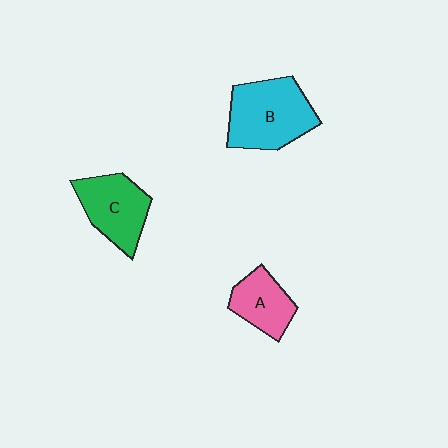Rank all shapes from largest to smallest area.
From largest to smallest: B (cyan), C (green), A (pink).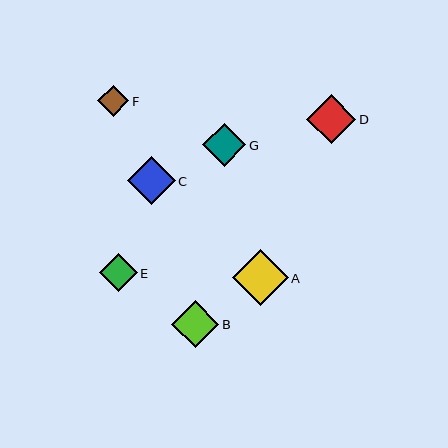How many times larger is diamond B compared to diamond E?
Diamond B is approximately 1.2 times the size of diamond E.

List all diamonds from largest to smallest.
From largest to smallest: A, D, C, B, G, E, F.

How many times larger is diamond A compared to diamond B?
Diamond A is approximately 1.2 times the size of diamond B.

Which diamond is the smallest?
Diamond F is the smallest with a size of approximately 31 pixels.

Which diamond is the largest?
Diamond A is the largest with a size of approximately 56 pixels.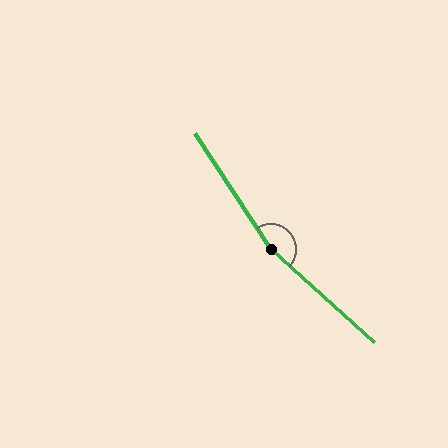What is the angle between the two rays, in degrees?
Approximately 165 degrees.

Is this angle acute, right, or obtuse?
It is obtuse.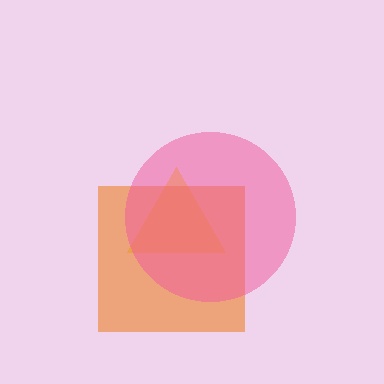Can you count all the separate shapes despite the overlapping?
Yes, there are 3 separate shapes.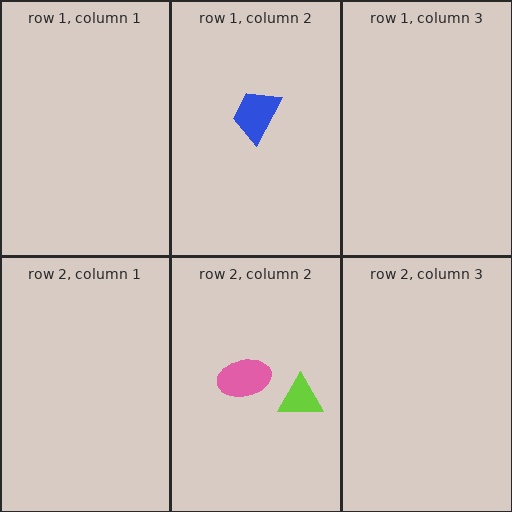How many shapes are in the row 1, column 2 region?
1.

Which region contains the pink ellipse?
The row 2, column 2 region.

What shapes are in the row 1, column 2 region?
The blue trapezoid.